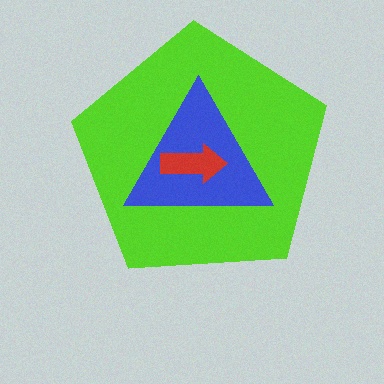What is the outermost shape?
The lime pentagon.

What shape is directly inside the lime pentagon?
The blue triangle.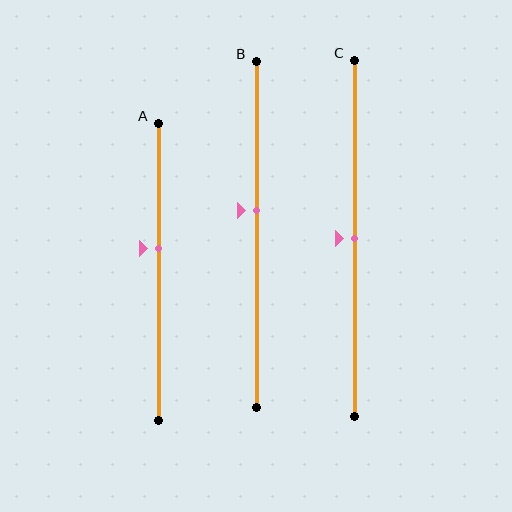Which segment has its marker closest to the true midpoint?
Segment C has its marker closest to the true midpoint.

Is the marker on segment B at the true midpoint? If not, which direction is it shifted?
No, the marker on segment B is shifted upward by about 7% of the segment length.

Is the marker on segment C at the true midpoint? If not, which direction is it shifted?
Yes, the marker on segment C is at the true midpoint.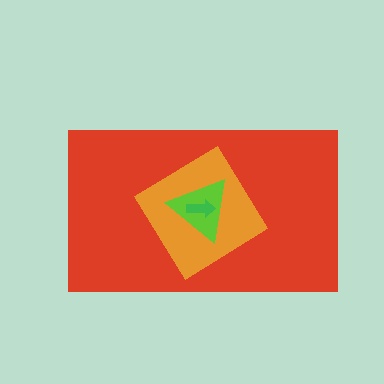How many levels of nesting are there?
4.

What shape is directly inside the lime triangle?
The green arrow.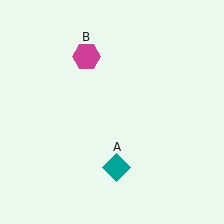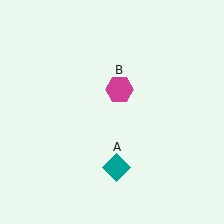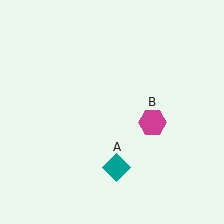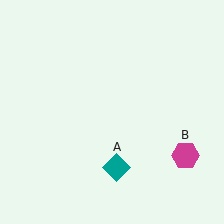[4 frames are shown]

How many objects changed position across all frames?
1 object changed position: magenta hexagon (object B).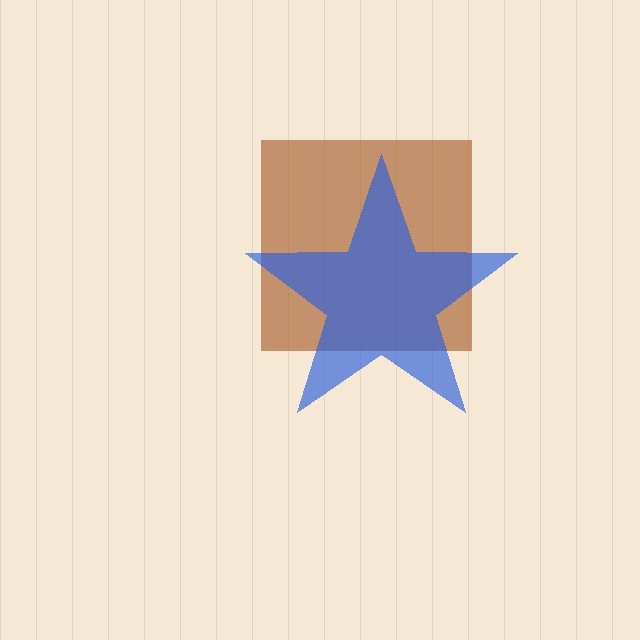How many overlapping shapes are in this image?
There are 2 overlapping shapes in the image.